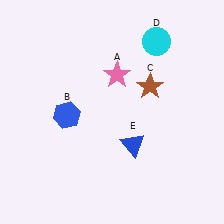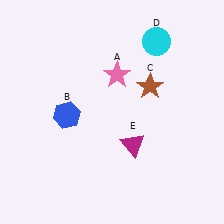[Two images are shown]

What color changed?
The triangle (E) changed from blue in Image 1 to magenta in Image 2.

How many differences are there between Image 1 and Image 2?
There is 1 difference between the two images.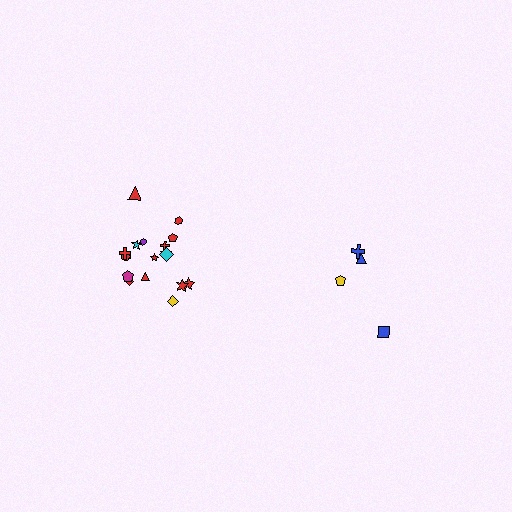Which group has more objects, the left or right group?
The left group.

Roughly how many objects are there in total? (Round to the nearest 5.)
Roughly 25 objects in total.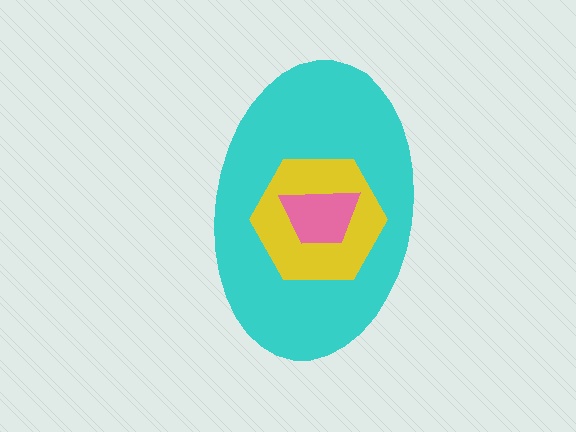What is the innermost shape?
The pink trapezoid.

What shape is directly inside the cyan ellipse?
The yellow hexagon.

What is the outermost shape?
The cyan ellipse.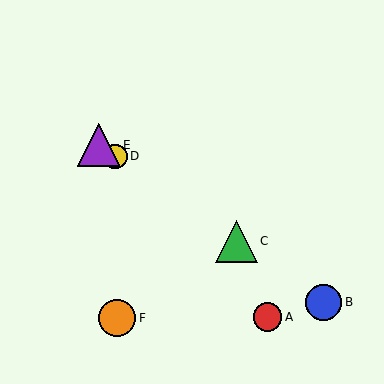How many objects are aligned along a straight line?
4 objects (B, C, D, E) are aligned along a straight line.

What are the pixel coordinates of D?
Object D is at (115, 156).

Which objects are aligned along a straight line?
Objects B, C, D, E are aligned along a straight line.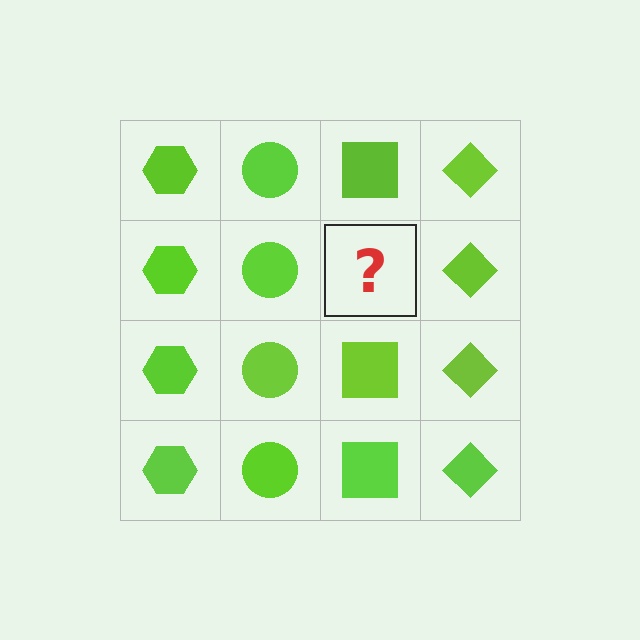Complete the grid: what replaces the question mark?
The question mark should be replaced with a lime square.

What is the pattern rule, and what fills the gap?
The rule is that each column has a consistent shape. The gap should be filled with a lime square.